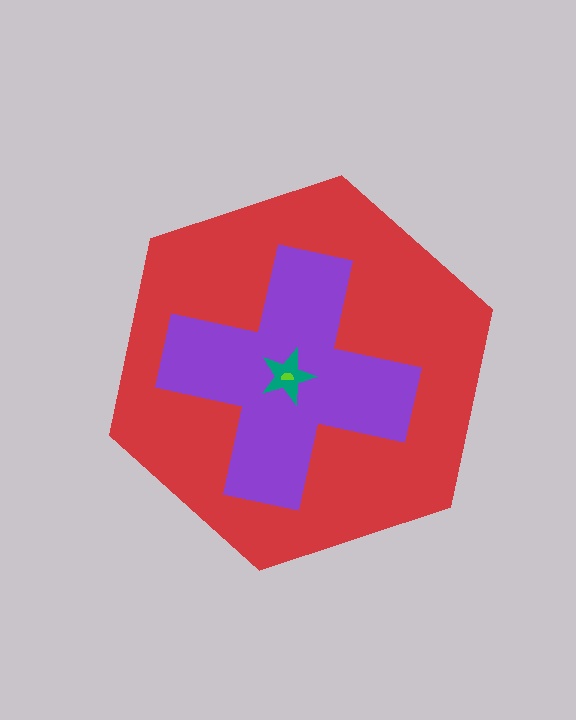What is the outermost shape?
The red hexagon.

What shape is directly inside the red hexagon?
The purple cross.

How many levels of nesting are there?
4.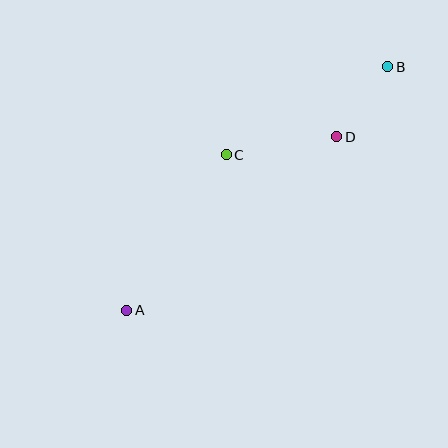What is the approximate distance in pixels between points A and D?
The distance between A and D is approximately 272 pixels.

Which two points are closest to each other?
Points B and D are closest to each other.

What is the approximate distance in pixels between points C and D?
The distance between C and D is approximately 112 pixels.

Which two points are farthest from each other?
Points A and B are farthest from each other.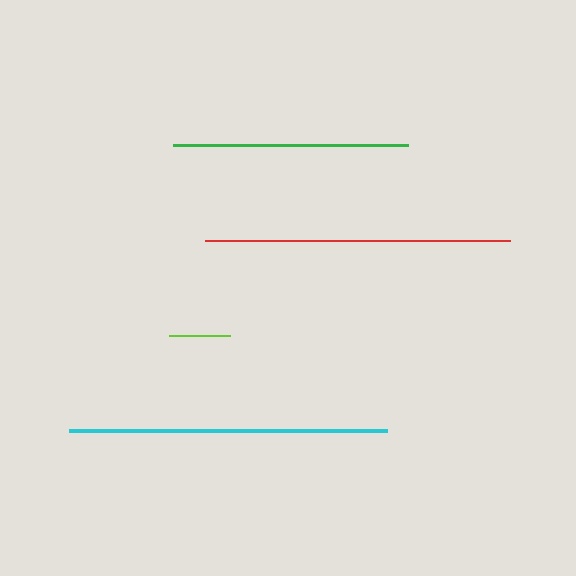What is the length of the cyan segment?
The cyan segment is approximately 317 pixels long.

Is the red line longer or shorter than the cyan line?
The cyan line is longer than the red line.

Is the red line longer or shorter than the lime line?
The red line is longer than the lime line.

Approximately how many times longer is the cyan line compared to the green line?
The cyan line is approximately 1.4 times the length of the green line.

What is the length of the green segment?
The green segment is approximately 235 pixels long.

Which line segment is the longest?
The cyan line is the longest at approximately 317 pixels.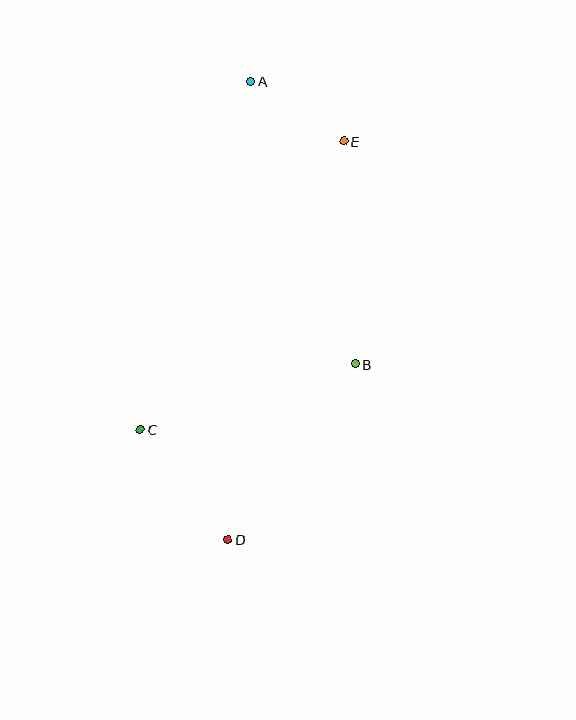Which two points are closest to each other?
Points A and E are closest to each other.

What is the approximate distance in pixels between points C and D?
The distance between C and D is approximately 141 pixels.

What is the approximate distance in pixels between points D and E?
The distance between D and E is approximately 415 pixels.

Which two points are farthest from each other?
Points A and D are farthest from each other.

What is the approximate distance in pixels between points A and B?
The distance between A and B is approximately 301 pixels.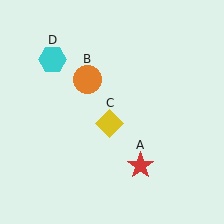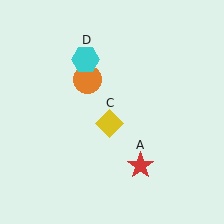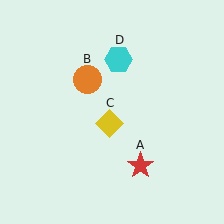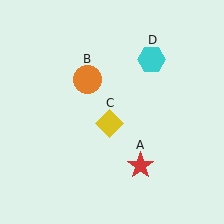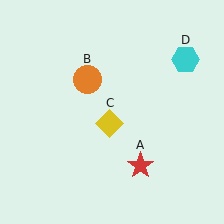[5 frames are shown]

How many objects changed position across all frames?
1 object changed position: cyan hexagon (object D).